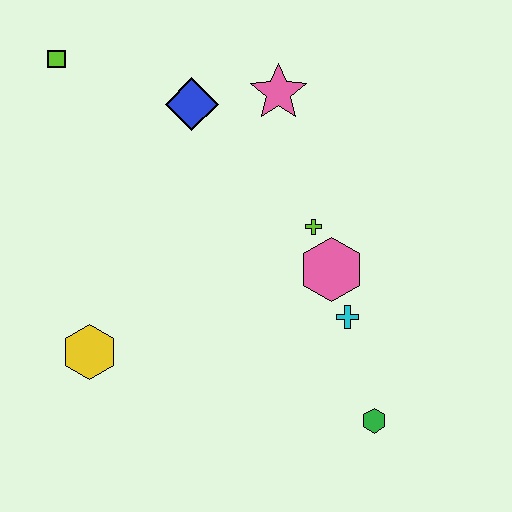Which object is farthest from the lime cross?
The lime square is farthest from the lime cross.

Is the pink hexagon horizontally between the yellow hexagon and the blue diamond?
No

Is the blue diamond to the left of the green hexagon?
Yes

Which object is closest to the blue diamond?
The pink star is closest to the blue diamond.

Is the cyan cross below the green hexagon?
No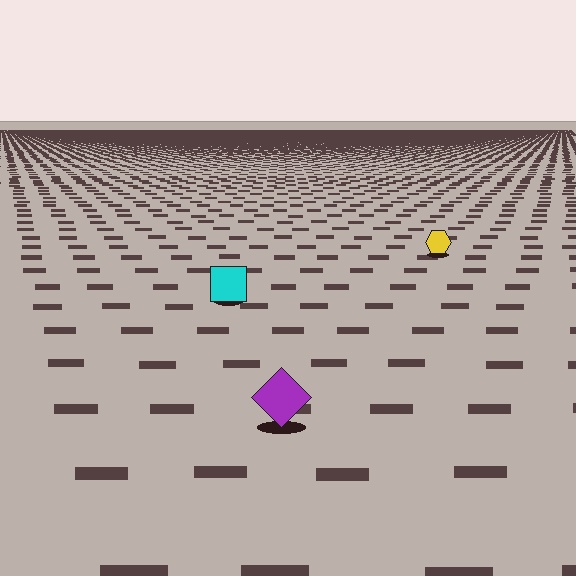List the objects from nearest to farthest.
From nearest to farthest: the purple diamond, the cyan square, the yellow hexagon.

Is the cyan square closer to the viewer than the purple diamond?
No. The purple diamond is closer — you can tell from the texture gradient: the ground texture is coarser near it.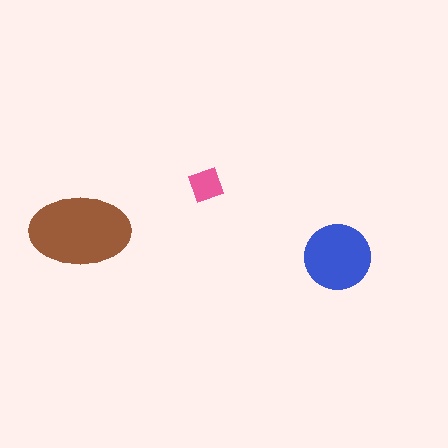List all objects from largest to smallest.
The brown ellipse, the blue circle, the pink diamond.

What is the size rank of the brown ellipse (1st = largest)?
1st.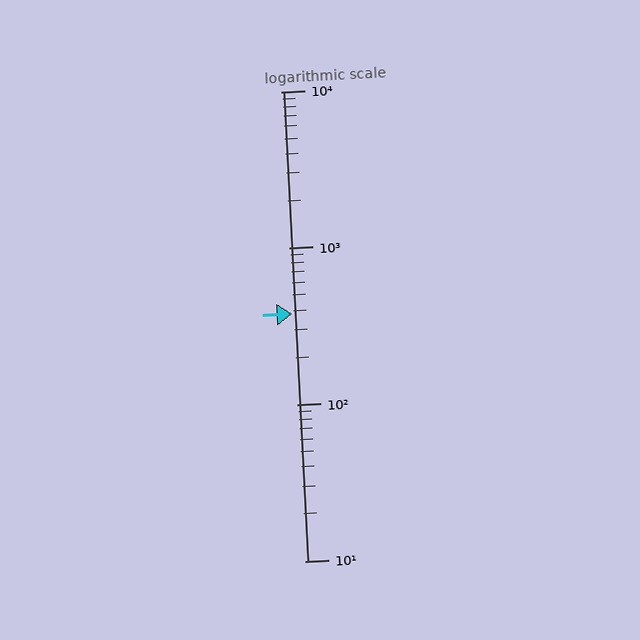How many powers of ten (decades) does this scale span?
The scale spans 3 decades, from 10 to 10000.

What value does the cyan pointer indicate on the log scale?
The pointer indicates approximately 380.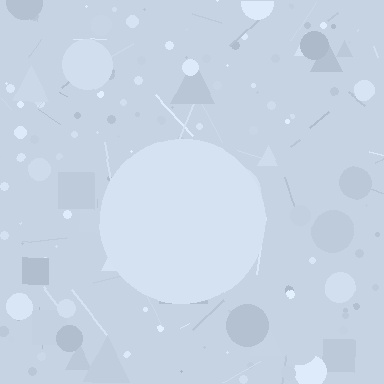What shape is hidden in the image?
A circle is hidden in the image.